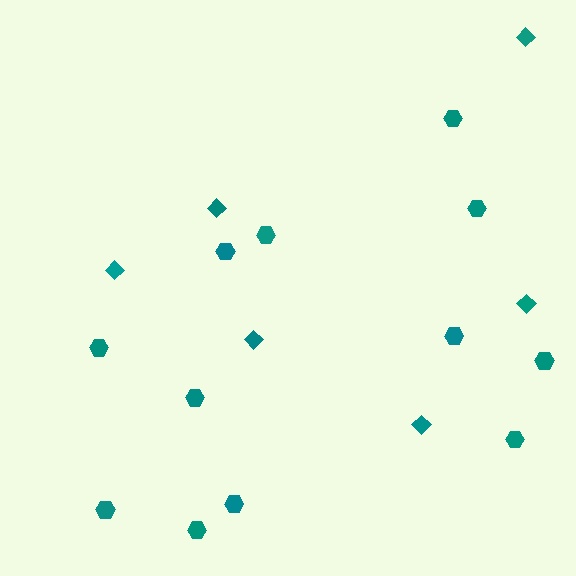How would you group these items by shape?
There are 2 groups: one group of diamonds (6) and one group of hexagons (12).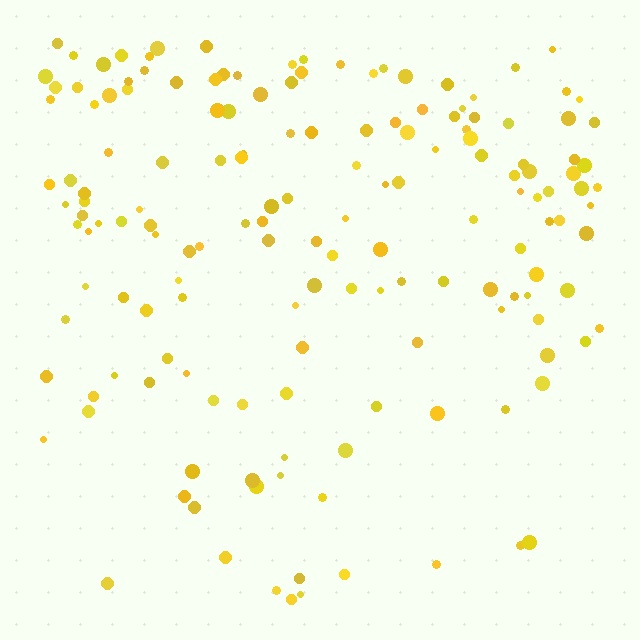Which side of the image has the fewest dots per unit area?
The bottom.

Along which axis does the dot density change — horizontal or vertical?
Vertical.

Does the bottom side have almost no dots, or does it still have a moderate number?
Still a moderate number, just noticeably fewer than the top.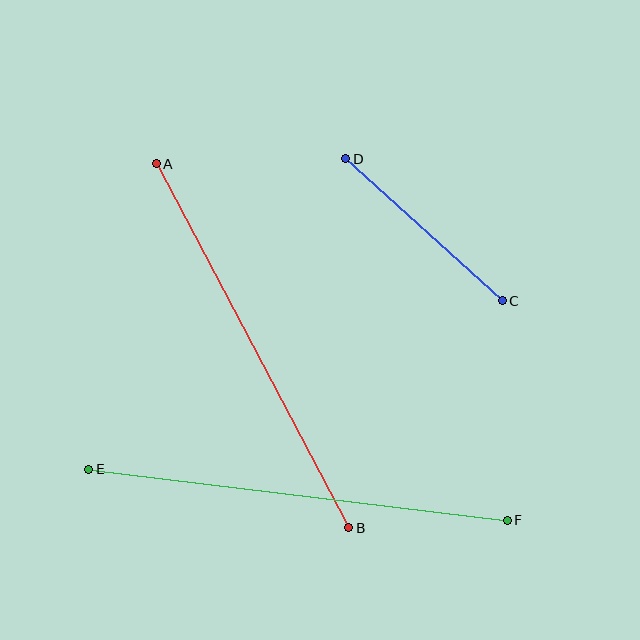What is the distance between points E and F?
The distance is approximately 422 pixels.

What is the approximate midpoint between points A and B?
The midpoint is at approximately (252, 346) pixels.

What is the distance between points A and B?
The distance is approximately 412 pixels.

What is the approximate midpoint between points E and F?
The midpoint is at approximately (298, 495) pixels.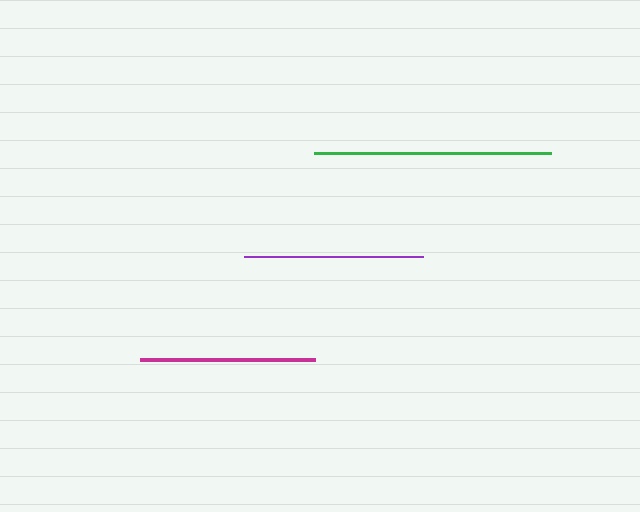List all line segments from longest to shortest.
From longest to shortest: green, purple, magenta.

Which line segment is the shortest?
The magenta line is the shortest at approximately 176 pixels.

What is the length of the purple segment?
The purple segment is approximately 179 pixels long.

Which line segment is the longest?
The green line is the longest at approximately 237 pixels.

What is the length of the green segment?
The green segment is approximately 237 pixels long.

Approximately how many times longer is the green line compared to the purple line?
The green line is approximately 1.3 times the length of the purple line.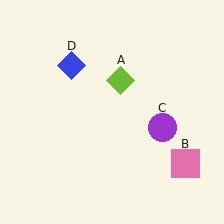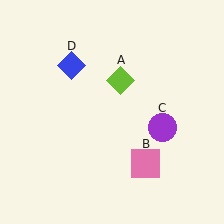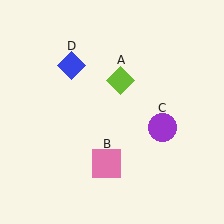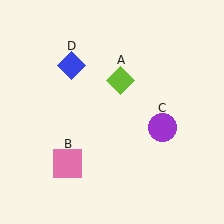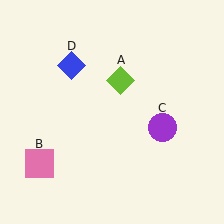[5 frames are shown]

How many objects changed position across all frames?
1 object changed position: pink square (object B).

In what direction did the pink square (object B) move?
The pink square (object B) moved left.